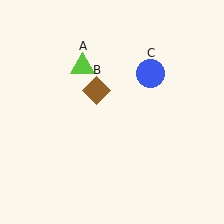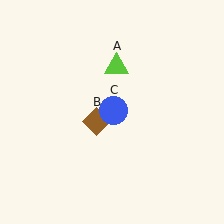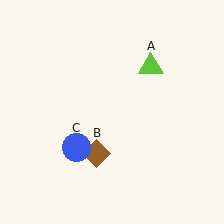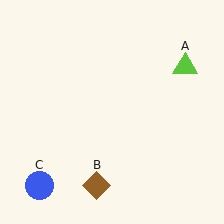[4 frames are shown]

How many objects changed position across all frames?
3 objects changed position: lime triangle (object A), brown diamond (object B), blue circle (object C).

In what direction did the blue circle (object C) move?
The blue circle (object C) moved down and to the left.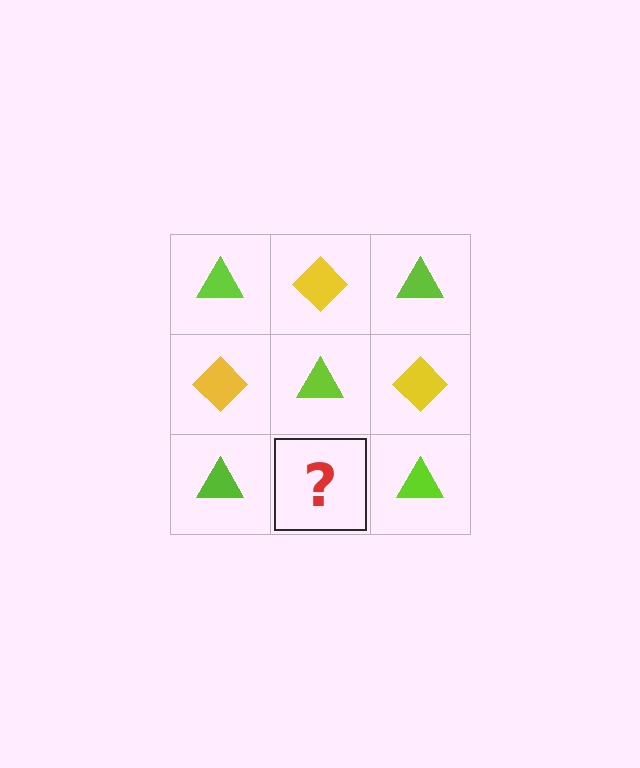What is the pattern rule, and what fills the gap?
The rule is that it alternates lime triangle and yellow diamond in a checkerboard pattern. The gap should be filled with a yellow diamond.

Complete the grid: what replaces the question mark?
The question mark should be replaced with a yellow diamond.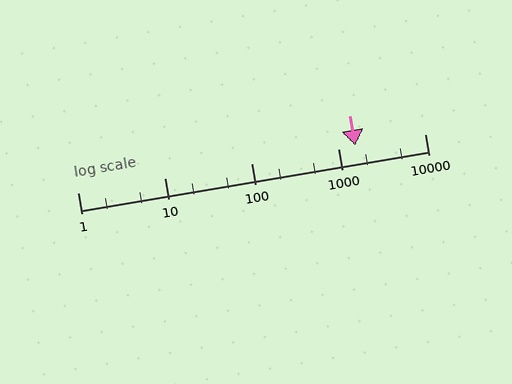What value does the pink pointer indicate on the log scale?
The pointer indicates approximately 1600.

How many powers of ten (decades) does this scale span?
The scale spans 4 decades, from 1 to 10000.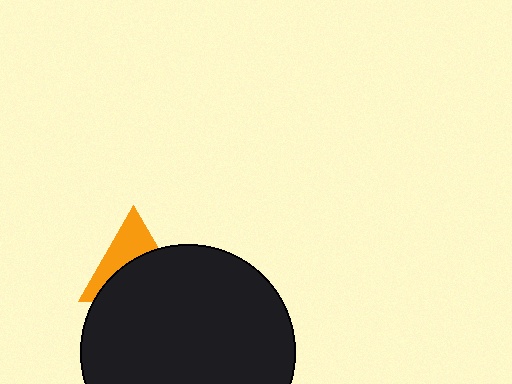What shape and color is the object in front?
The object in front is a black circle.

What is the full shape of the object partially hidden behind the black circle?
The partially hidden object is an orange triangle.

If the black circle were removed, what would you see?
You would see the complete orange triangle.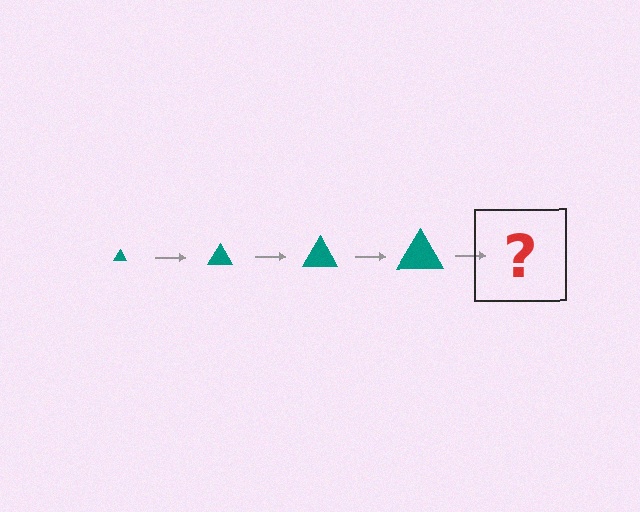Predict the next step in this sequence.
The next step is a teal triangle, larger than the previous one.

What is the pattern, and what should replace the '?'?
The pattern is that the triangle gets progressively larger each step. The '?' should be a teal triangle, larger than the previous one.